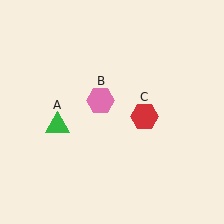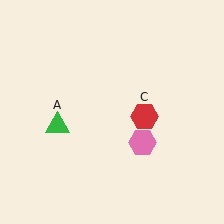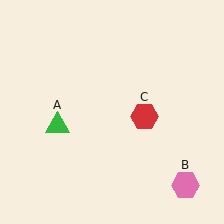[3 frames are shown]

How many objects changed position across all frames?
1 object changed position: pink hexagon (object B).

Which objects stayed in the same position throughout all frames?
Green triangle (object A) and red hexagon (object C) remained stationary.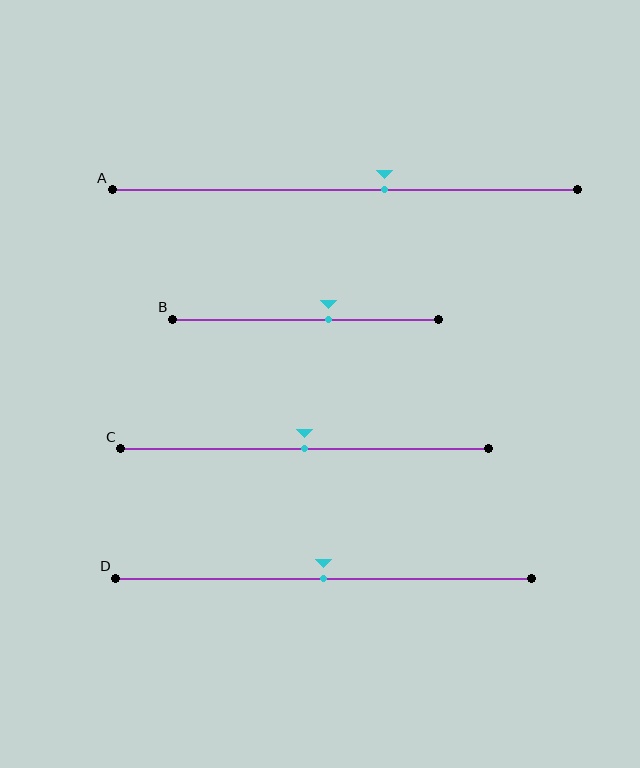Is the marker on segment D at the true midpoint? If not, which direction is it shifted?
Yes, the marker on segment D is at the true midpoint.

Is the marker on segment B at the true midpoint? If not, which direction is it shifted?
No, the marker on segment B is shifted to the right by about 9% of the segment length.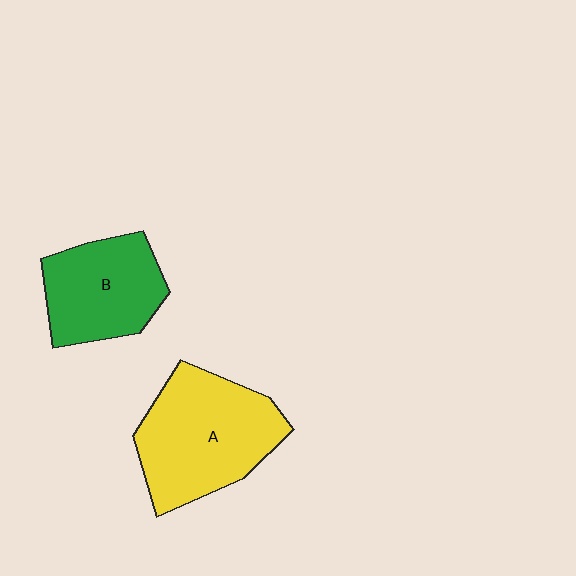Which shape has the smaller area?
Shape B (green).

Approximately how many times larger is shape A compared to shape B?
Approximately 1.4 times.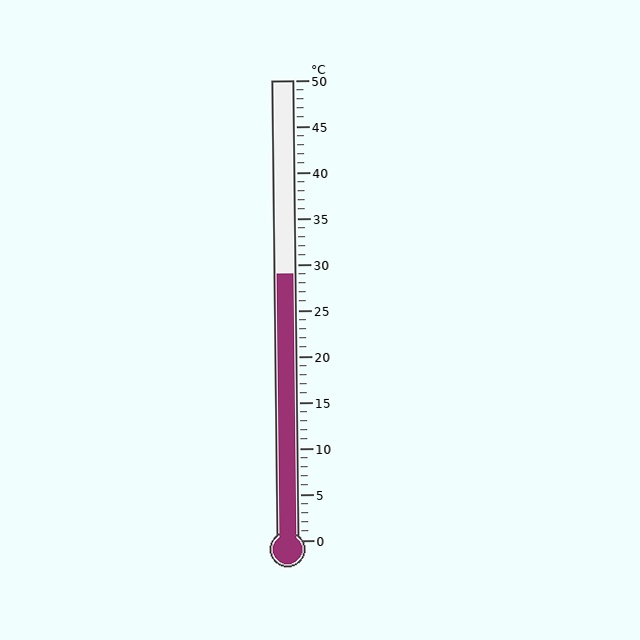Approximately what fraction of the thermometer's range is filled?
The thermometer is filled to approximately 60% of its range.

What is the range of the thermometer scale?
The thermometer scale ranges from 0°C to 50°C.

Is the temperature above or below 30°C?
The temperature is below 30°C.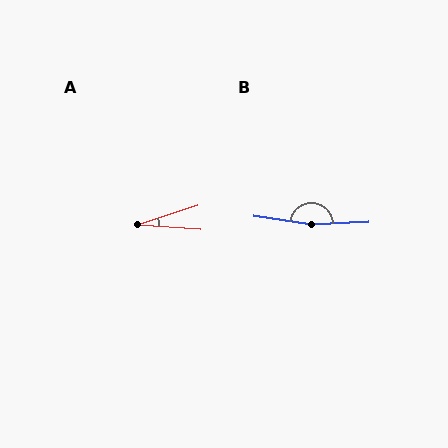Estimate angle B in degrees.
Approximately 170 degrees.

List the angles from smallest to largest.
A (21°), B (170°).